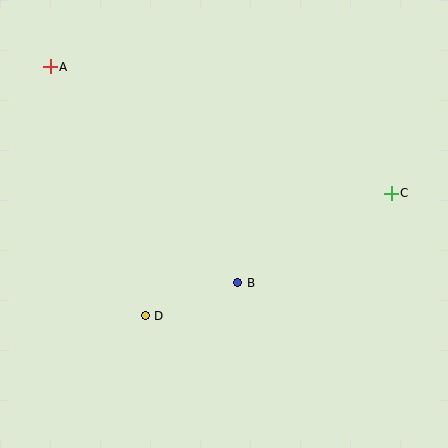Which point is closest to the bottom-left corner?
Point D is closest to the bottom-left corner.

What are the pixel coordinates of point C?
Point C is at (391, 193).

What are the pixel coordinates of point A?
Point A is at (50, 67).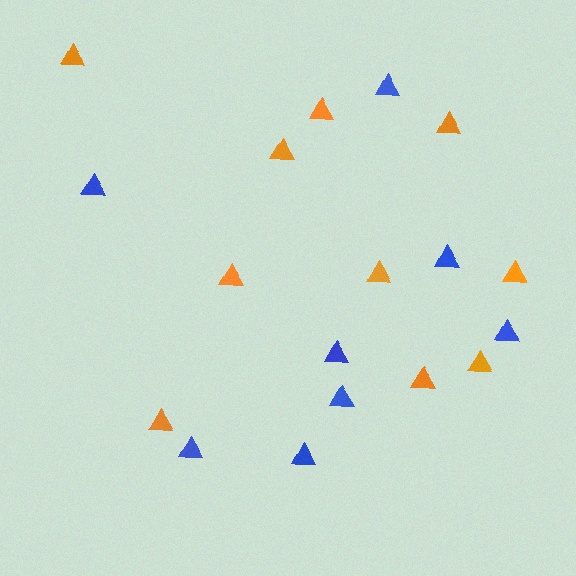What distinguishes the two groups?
There are 2 groups: one group of blue triangles (8) and one group of orange triangles (10).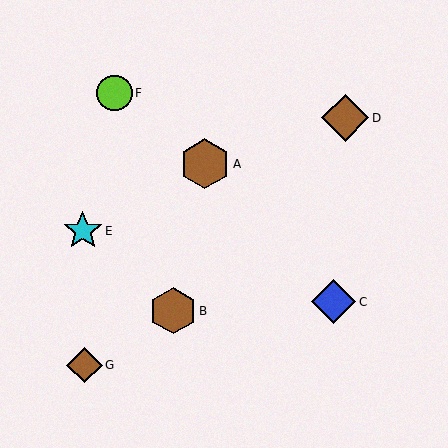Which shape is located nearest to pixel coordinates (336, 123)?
The brown diamond (labeled D) at (345, 118) is nearest to that location.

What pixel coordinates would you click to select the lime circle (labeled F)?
Click at (115, 93) to select the lime circle F.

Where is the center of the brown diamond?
The center of the brown diamond is at (85, 365).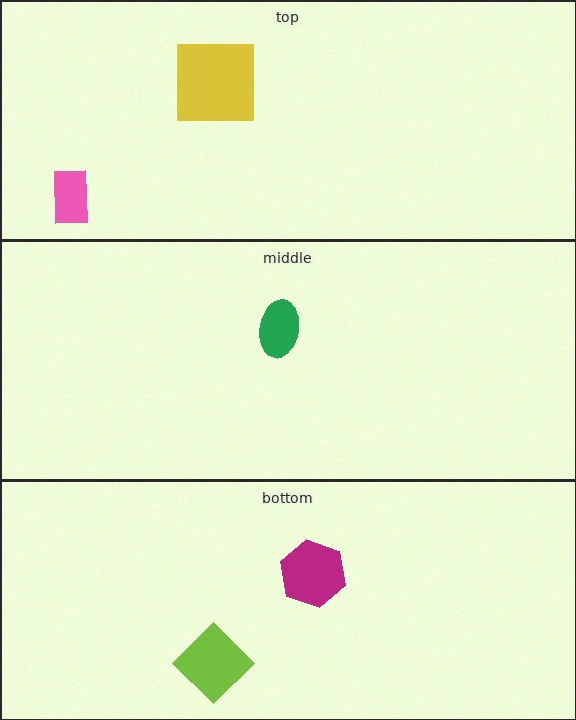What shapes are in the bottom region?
The magenta hexagon, the lime diamond.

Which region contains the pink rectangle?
The top region.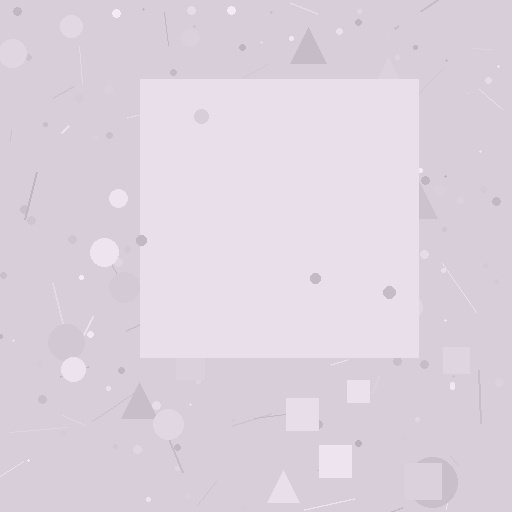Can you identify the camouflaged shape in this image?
The camouflaged shape is a square.